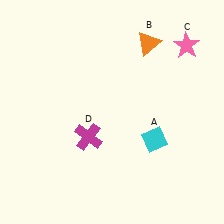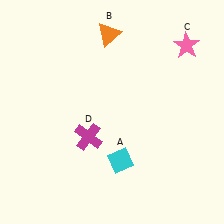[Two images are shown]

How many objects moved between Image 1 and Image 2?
2 objects moved between the two images.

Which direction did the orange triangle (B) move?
The orange triangle (B) moved left.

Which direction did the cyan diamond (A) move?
The cyan diamond (A) moved left.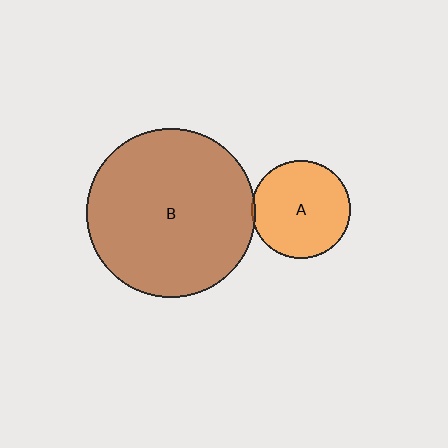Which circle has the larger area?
Circle B (brown).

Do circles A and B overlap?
Yes.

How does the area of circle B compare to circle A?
Approximately 3.0 times.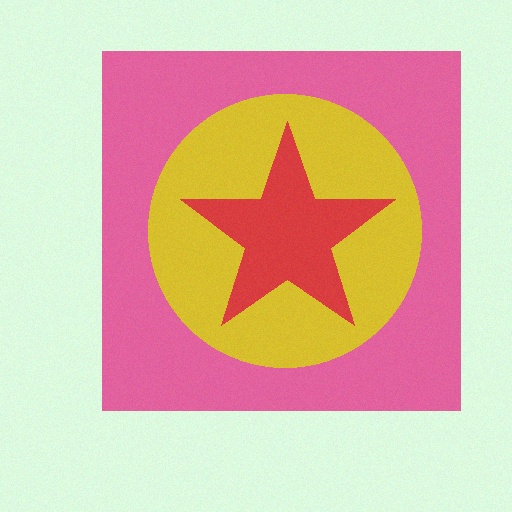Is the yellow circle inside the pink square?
Yes.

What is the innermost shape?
The red star.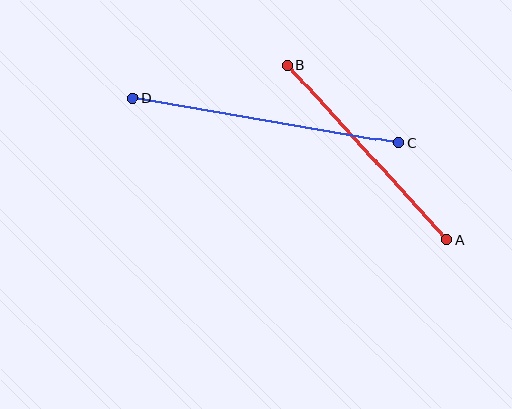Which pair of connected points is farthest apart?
Points C and D are farthest apart.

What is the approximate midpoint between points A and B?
The midpoint is at approximately (367, 152) pixels.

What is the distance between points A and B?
The distance is approximately 237 pixels.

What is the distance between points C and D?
The distance is approximately 270 pixels.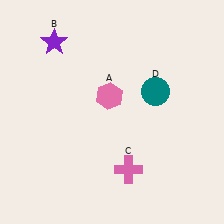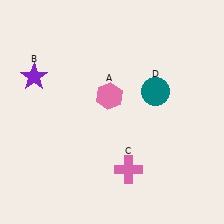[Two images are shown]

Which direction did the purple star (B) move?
The purple star (B) moved down.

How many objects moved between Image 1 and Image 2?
1 object moved between the two images.